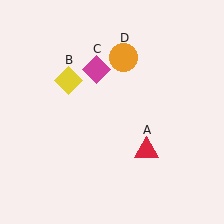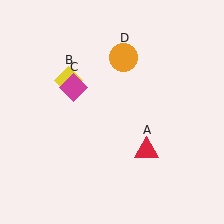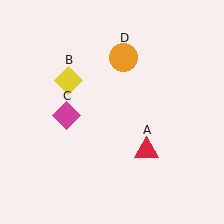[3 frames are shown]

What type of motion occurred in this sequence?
The magenta diamond (object C) rotated counterclockwise around the center of the scene.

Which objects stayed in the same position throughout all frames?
Red triangle (object A) and yellow diamond (object B) and orange circle (object D) remained stationary.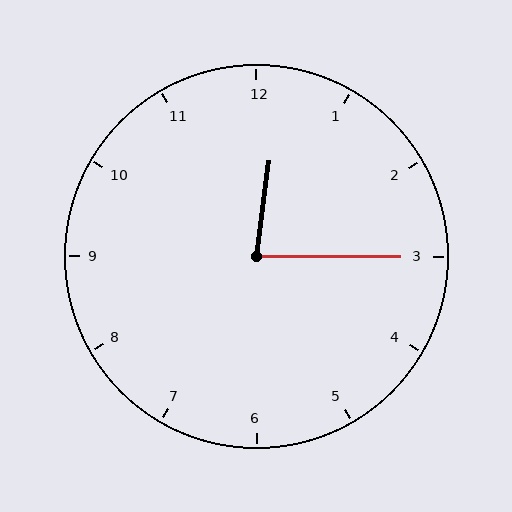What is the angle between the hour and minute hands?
Approximately 82 degrees.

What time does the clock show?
12:15.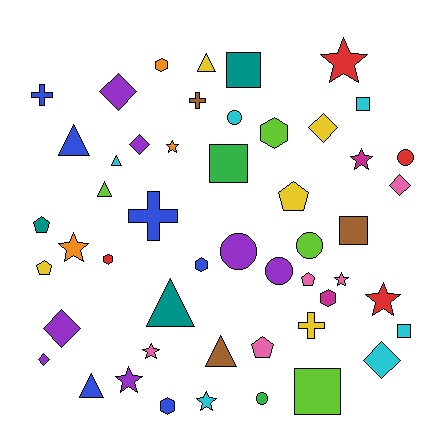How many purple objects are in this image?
There are 7 purple objects.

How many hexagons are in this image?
There are 6 hexagons.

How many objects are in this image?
There are 50 objects.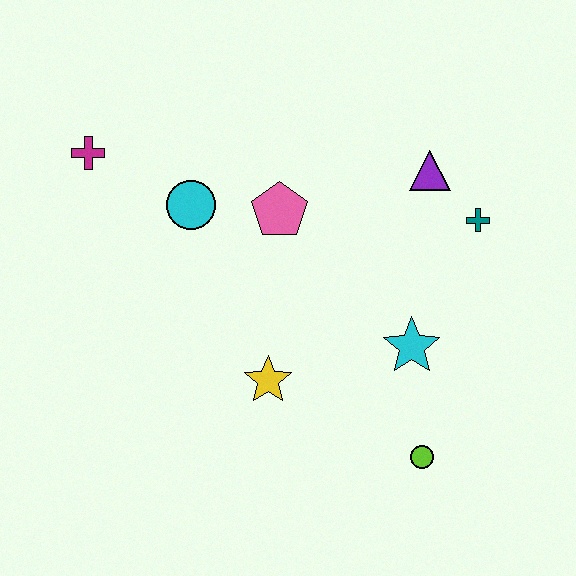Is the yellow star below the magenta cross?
Yes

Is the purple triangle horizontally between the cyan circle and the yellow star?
No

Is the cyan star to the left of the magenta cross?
No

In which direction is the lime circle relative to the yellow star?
The lime circle is to the right of the yellow star.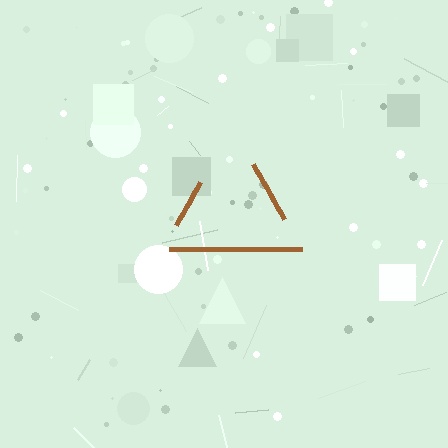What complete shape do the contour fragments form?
The contour fragments form a triangle.